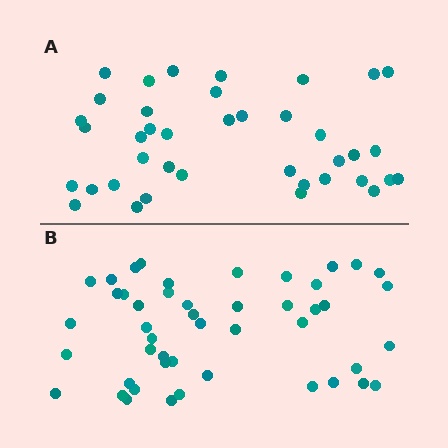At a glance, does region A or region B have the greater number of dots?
Region B (the bottom region) has more dots.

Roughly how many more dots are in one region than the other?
Region B has roughly 8 or so more dots than region A.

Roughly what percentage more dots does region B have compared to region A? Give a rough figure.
About 20% more.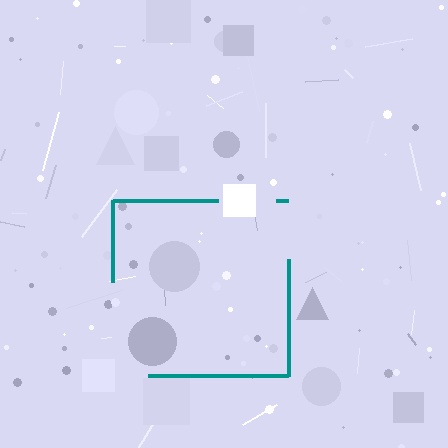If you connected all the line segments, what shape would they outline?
They would outline a square.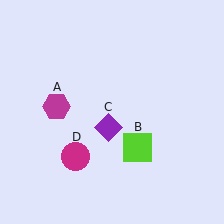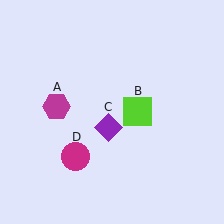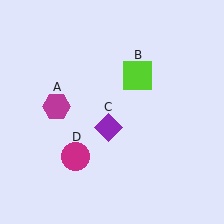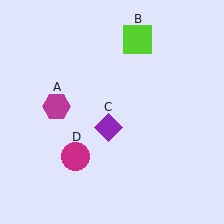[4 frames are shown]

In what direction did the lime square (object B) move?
The lime square (object B) moved up.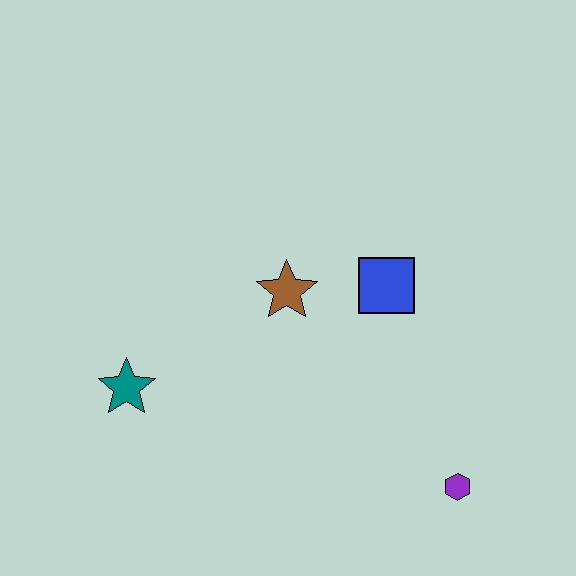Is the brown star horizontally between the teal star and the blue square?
Yes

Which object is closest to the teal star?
The brown star is closest to the teal star.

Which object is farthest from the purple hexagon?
The teal star is farthest from the purple hexagon.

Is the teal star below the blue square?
Yes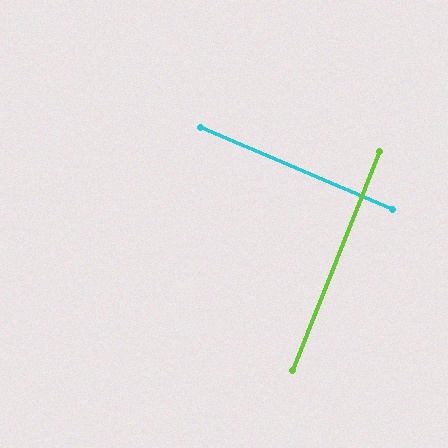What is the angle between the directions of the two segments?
Approximately 89 degrees.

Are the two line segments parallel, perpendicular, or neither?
Perpendicular — they meet at approximately 89°.